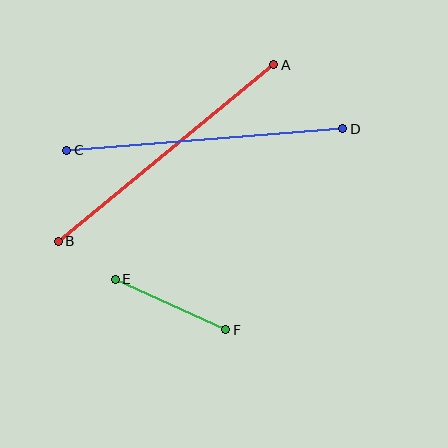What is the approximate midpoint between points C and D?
The midpoint is at approximately (205, 140) pixels.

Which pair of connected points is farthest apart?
Points A and B are farthest apart.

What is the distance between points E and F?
The distance is approximately 121 pixels.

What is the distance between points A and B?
The distance is approximately 279 pixels.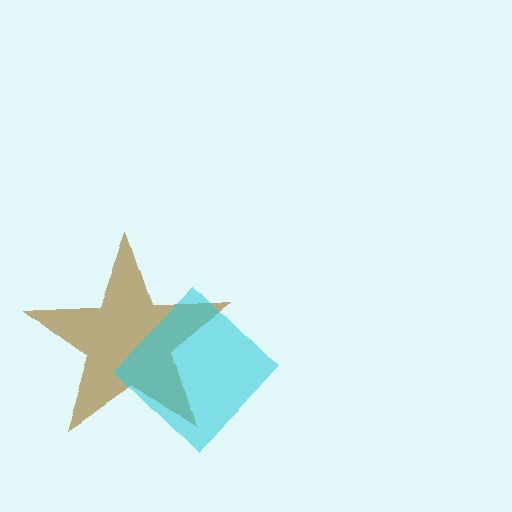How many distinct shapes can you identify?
There are 2 distinct shapes: a brown star, a cyan diamond.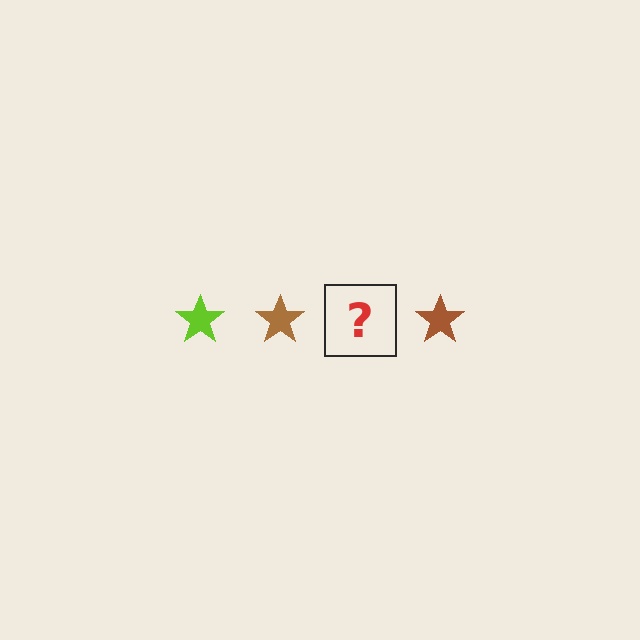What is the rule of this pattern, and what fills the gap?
The rule is that the pattern cycles through lime, brown stars. The gap should be filled with a lime star.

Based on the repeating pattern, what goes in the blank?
The blank should be a lime star.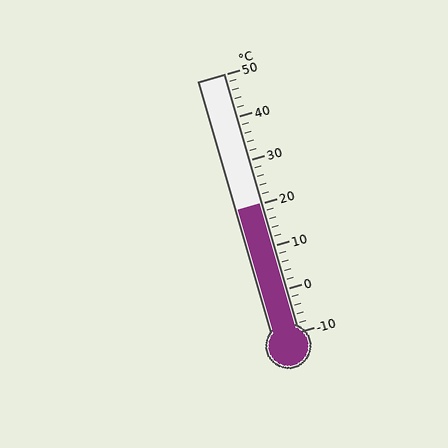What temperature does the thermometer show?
The thermometer shows approximately 20°C.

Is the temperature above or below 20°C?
The temperature is at 20°C.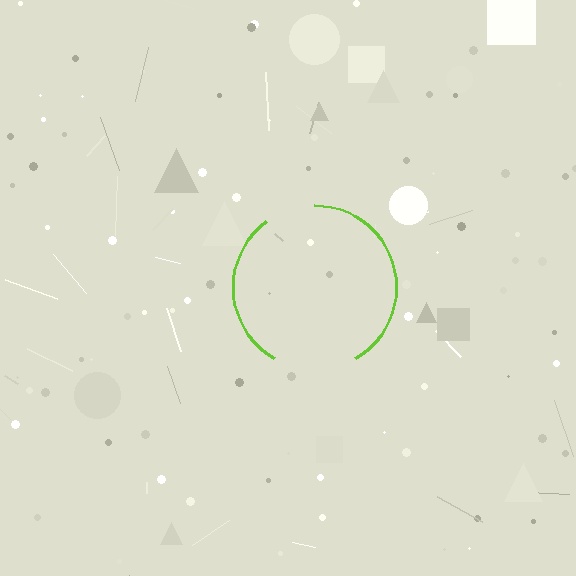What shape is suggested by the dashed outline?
The dashed outline suggests a circle.